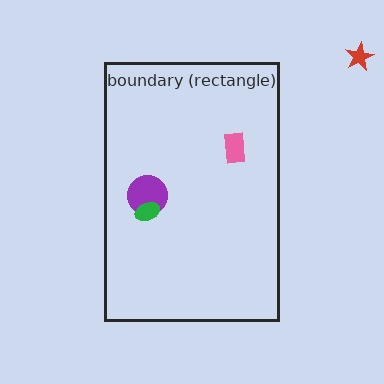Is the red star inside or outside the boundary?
Outside.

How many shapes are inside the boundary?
3 inside, 1 outside.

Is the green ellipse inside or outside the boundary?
Inside.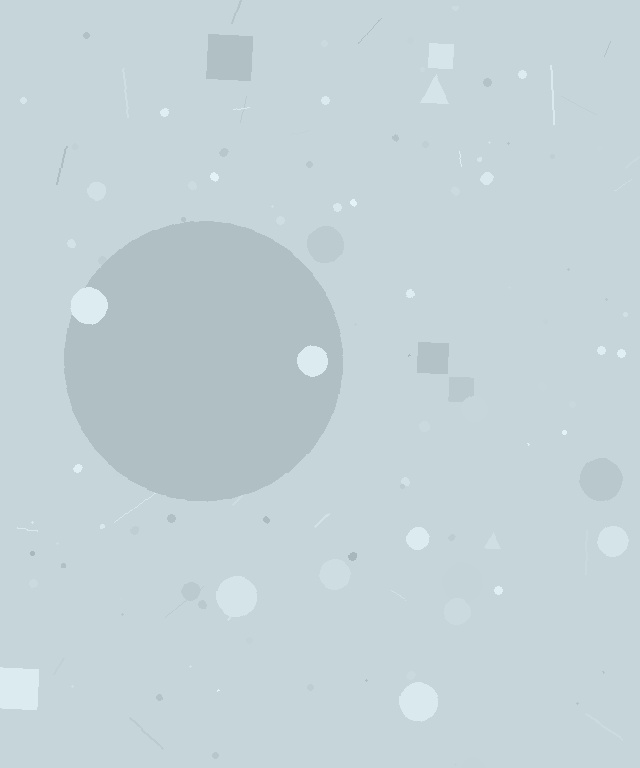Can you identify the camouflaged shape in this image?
The camouflaged shape is a circle.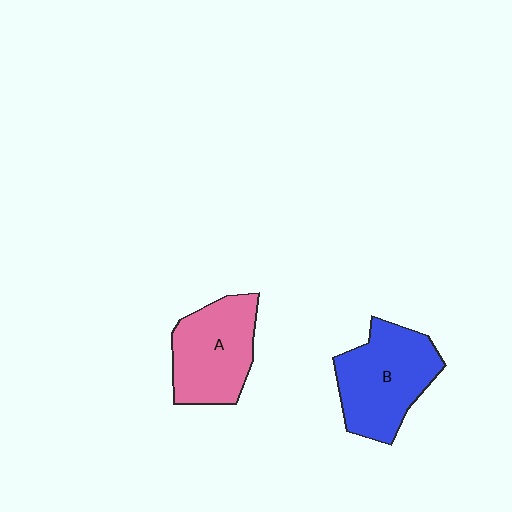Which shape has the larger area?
Shape B (blue).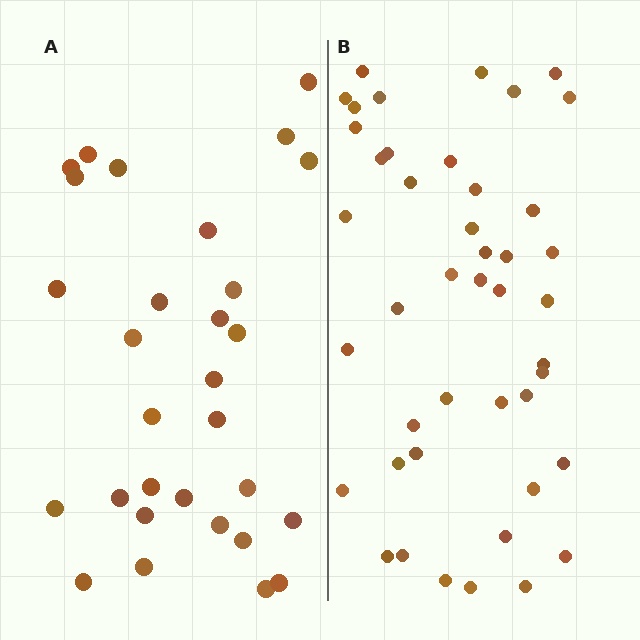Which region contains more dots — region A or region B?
Region B (the right region) has more dots.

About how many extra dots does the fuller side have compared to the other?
Region B has approximately 15 more dots than region A.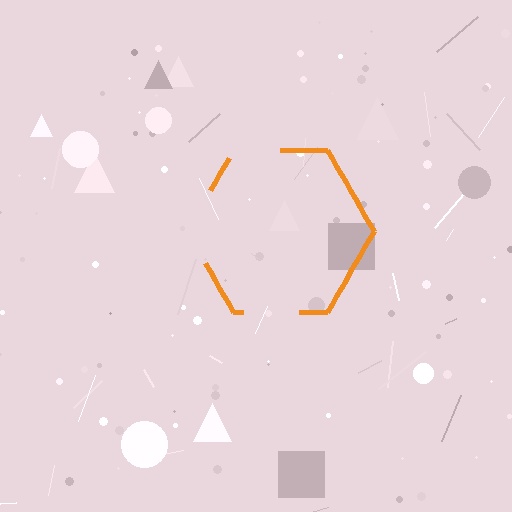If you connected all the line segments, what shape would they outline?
They would outline a hexagon.